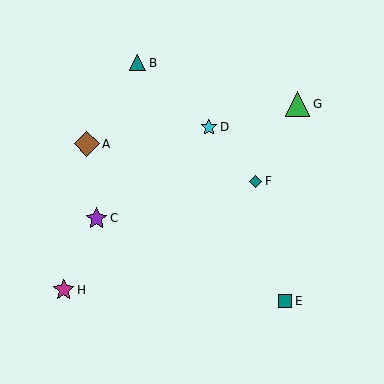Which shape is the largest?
The brown diamond (labeled A) is the largest.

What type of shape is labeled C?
Shape C is a purple star.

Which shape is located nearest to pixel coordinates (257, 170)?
The teal diamond (labeled F) at (256, 181) is nearest to that location.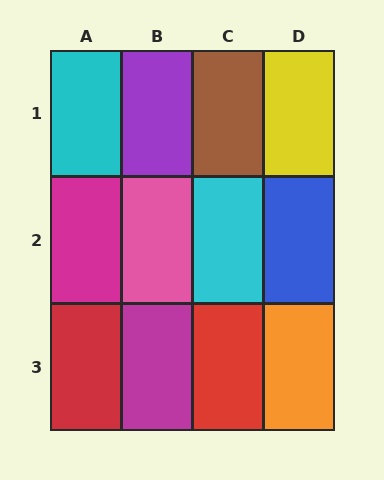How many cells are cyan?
2 cells are cyan.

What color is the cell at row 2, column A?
Magenta.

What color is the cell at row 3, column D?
Orange.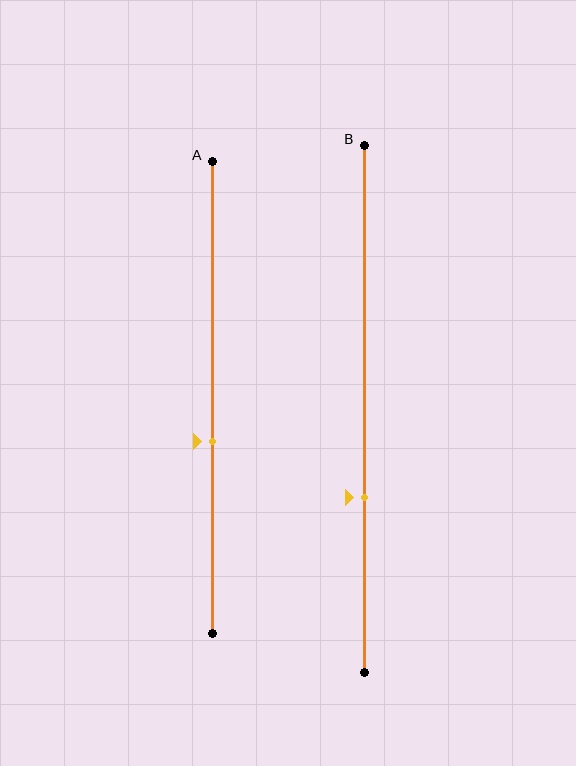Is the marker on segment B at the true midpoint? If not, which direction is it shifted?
No, the marker on segment B is shifted downward by about 17% of the segment length.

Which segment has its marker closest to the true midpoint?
Segment A has its marker closest to the true midpoint.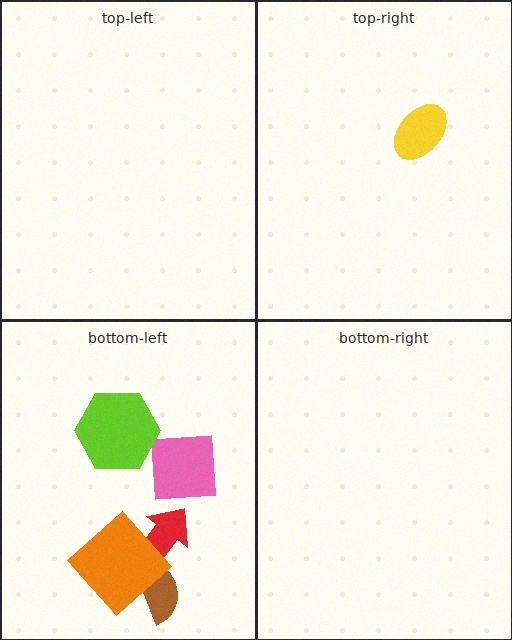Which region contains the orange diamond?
The bottom-left region.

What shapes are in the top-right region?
The yellow ellipse.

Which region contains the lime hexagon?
The bottom-left region.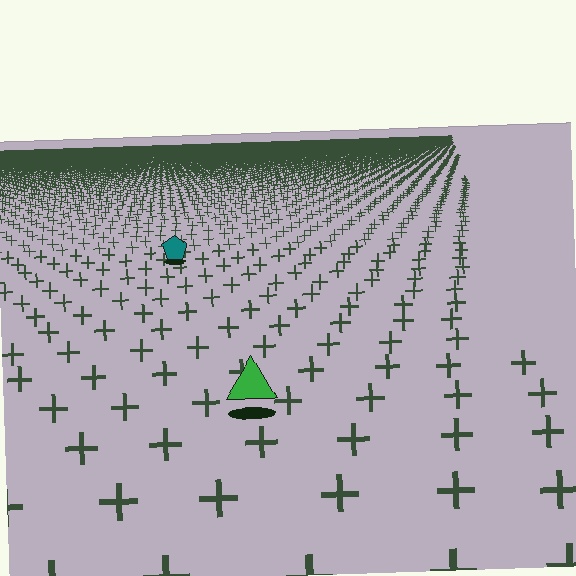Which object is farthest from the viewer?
The teal pentagon is farthest from the viewer. It appears smaller and the ground texture around it is denser.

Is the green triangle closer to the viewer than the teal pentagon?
Yes. The green triangle is closer — you can tell from the texture gradient: the ground texture is coarser near it.